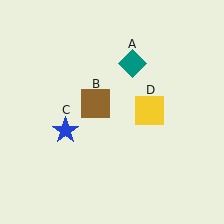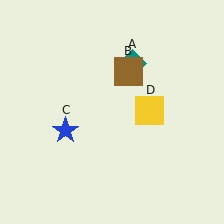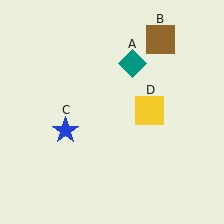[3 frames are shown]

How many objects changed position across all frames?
1 object changed position: brown square (object B).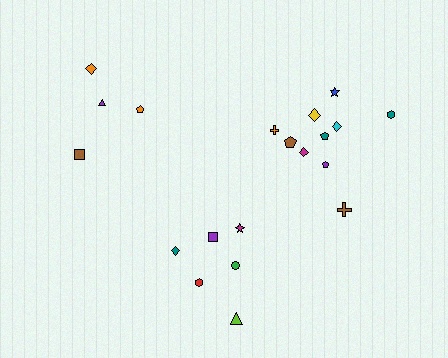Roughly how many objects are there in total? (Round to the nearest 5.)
Roughly 20 objects in total.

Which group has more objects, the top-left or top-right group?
The top-right group.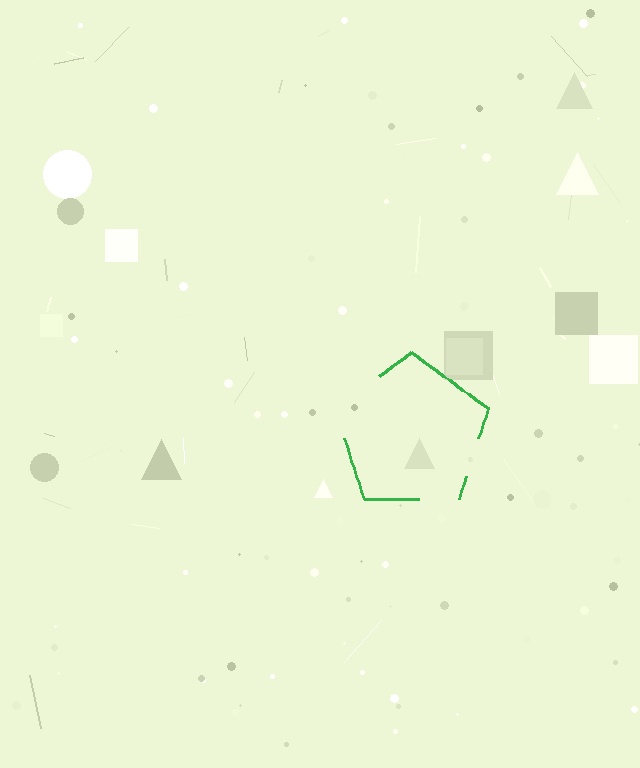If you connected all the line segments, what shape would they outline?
They would outline a pentagon.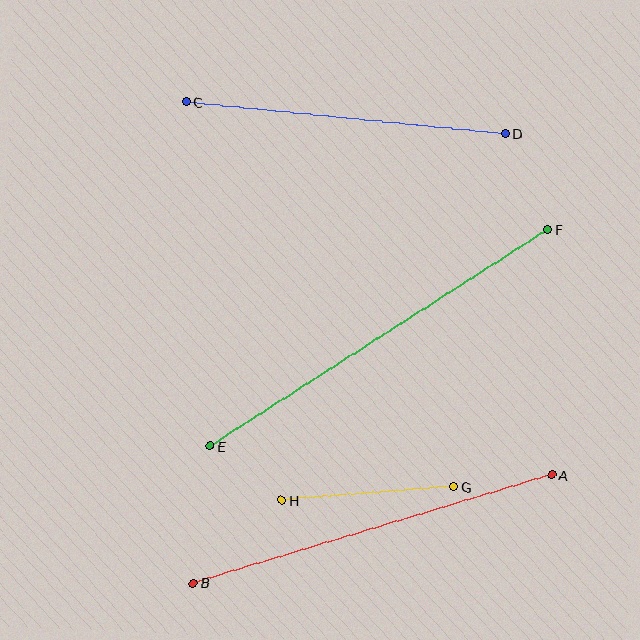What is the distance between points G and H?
The distance is approximately 172 pixels.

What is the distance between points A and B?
The distance is approximately 375 pixels.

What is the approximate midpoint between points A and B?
The midpoint is at approximately (373, 529) pixels.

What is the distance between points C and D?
The distance is approximately 321 pixels.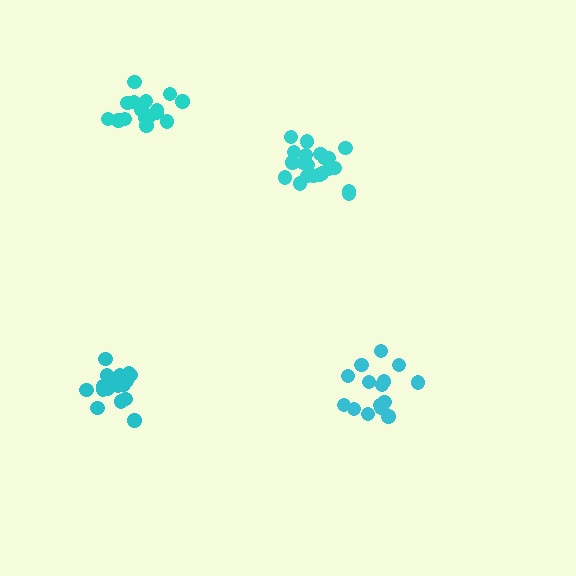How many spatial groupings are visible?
There are 4 spatial groupings.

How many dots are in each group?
Group 1: 19 dots, Group 2: 21 dots, Group 3: 16 dots, Group 4: 15 dots (71 total).